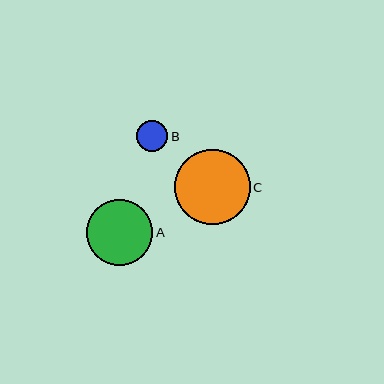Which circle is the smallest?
Circle B is the smallest with a size of approximately 31 pixels.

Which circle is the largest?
Circle C is the largest with a size of approximately 76 pixels.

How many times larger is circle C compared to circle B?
Circle C is approximately 2.4 times the size of circle B.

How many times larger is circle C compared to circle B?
Circle C is approximately 2.4 times the size of circle B.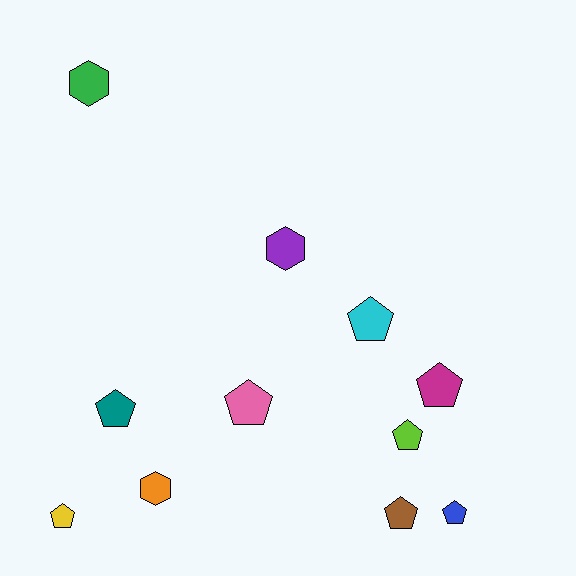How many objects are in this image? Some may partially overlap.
There are 11 objects.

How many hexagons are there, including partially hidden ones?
There are 3 hexagons.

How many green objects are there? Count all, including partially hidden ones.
There is 1 green object.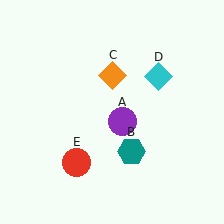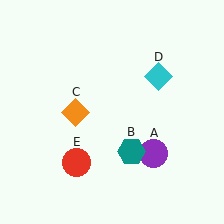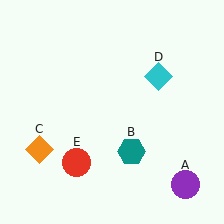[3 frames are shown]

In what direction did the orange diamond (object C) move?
The orange diamond (object C) moved down and to the left.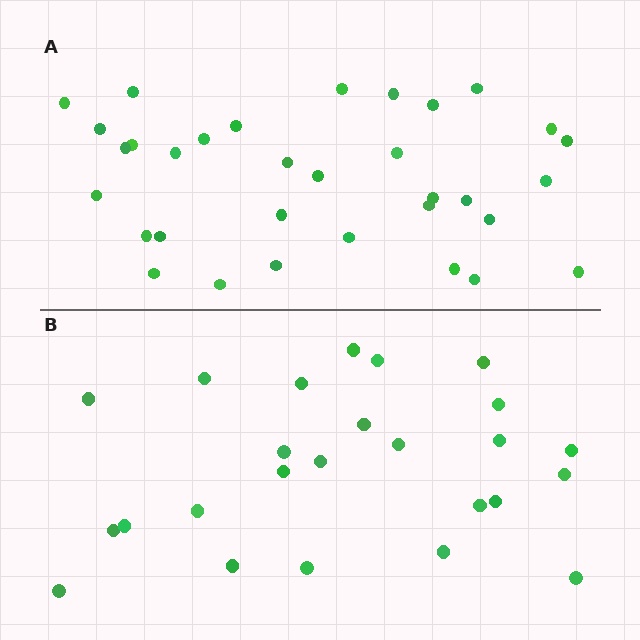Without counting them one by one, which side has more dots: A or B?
Region A (the top region) has more dots.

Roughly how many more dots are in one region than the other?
Region A has roughly 8 or so more dots than region B.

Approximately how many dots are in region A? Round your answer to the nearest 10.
About 30 dots. (The exact count is 33, which rounds to 30.)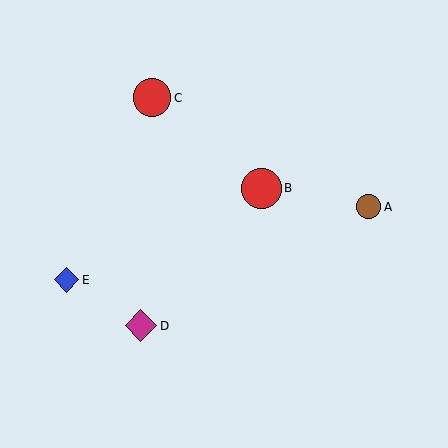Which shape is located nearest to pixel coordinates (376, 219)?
The brown circle (labeled A) at (369, 207) is nearest to that location.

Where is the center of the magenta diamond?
The center of the magenta diamond is at (141, 326).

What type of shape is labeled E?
Shape E is a blue diamond.